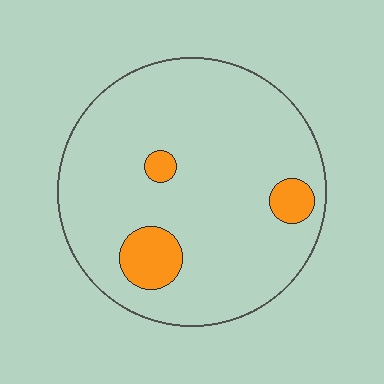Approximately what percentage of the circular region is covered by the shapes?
Approximately 10%.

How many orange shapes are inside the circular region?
3.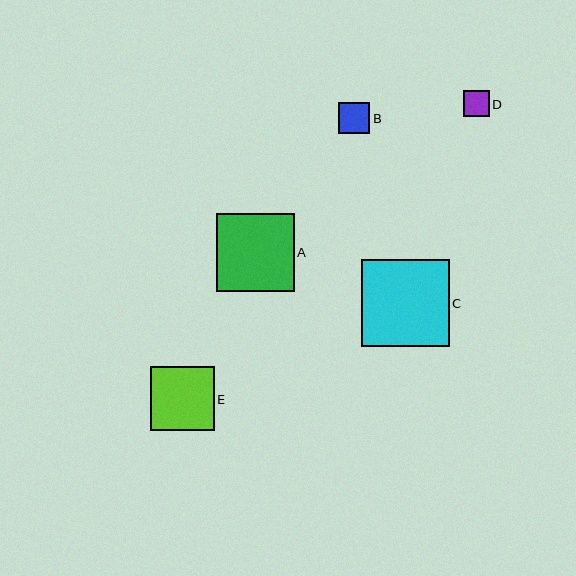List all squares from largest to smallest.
From largest to smallest: C, A, E, B, D.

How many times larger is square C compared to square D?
Square C is approximately 3.3 times the size of square D.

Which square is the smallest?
Square D is the smallest with a size of approximately 26 pixels.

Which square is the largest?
Square C is the largest with a size of approximately 87 pixels.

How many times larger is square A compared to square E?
Square A is approximately 1.2 times the size of square E.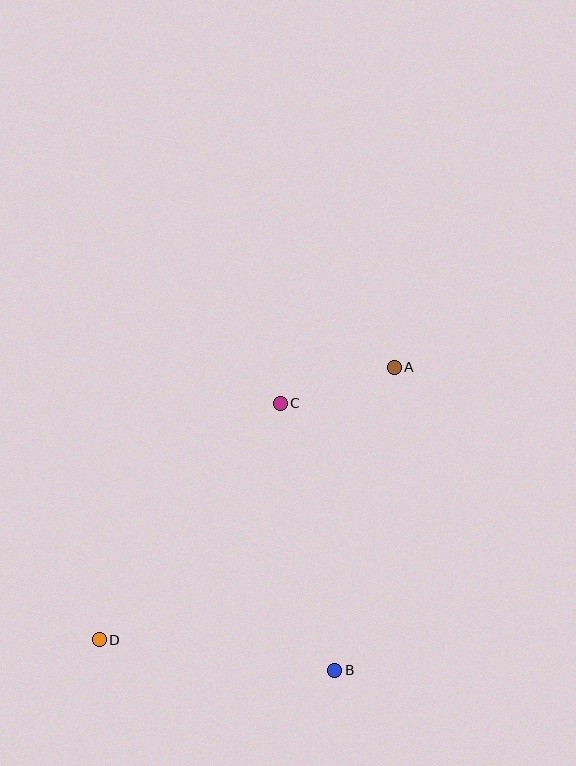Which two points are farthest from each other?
Points A and D are farthest from each other.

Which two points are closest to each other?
Points A and C are closest to each other.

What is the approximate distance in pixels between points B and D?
The distance between B and D is approximately 238 pixels.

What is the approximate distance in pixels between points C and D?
The distance between C and D is approximately 298 pixels.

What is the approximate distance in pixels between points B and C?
The distance between B and C is approximately 272 pixels.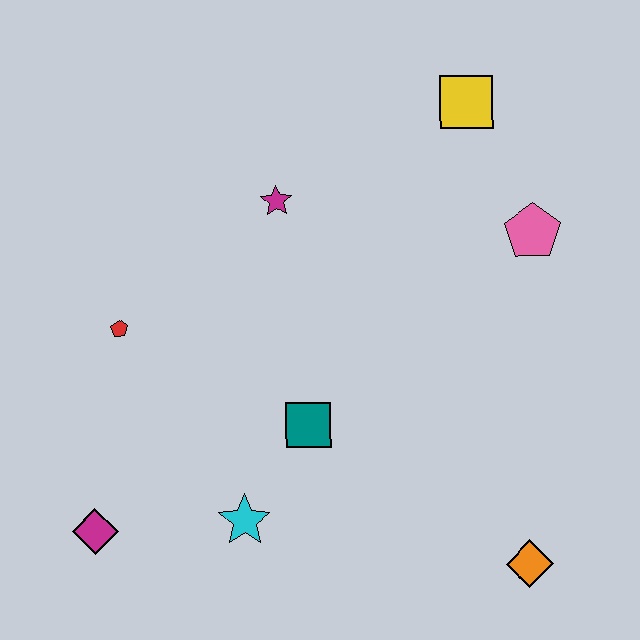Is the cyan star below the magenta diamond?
No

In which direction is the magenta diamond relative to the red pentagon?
The magenta diamond is below the red pentagon.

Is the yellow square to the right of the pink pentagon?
No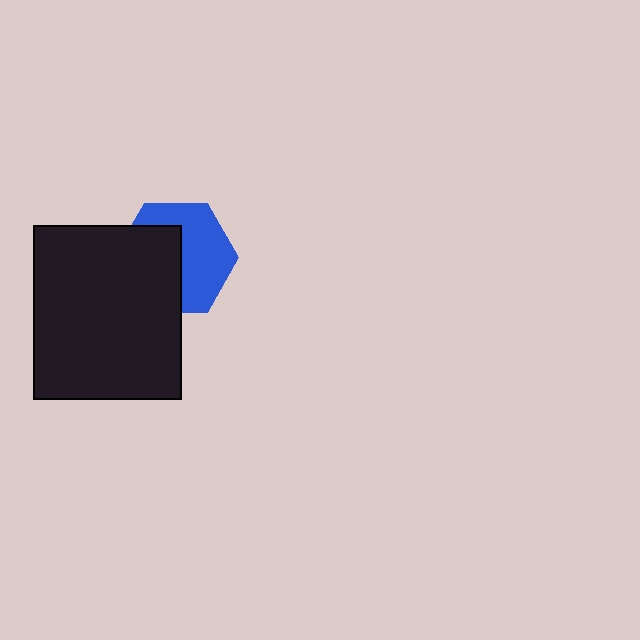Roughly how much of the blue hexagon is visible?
About half of it is visible (roughly 53%).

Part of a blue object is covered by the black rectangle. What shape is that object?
It is a hexagon.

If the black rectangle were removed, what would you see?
You would see the complete blue hexagon.